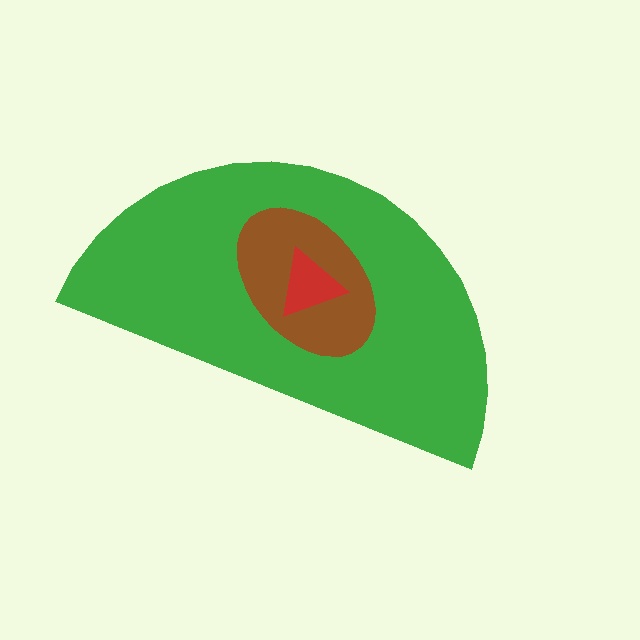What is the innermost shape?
The red triangle.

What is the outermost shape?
The green semicircle.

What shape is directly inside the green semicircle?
The brown ellipse.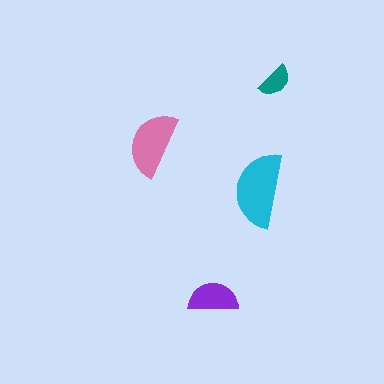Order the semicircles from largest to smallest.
the cyan one, the pink one, the purple one, the teal one.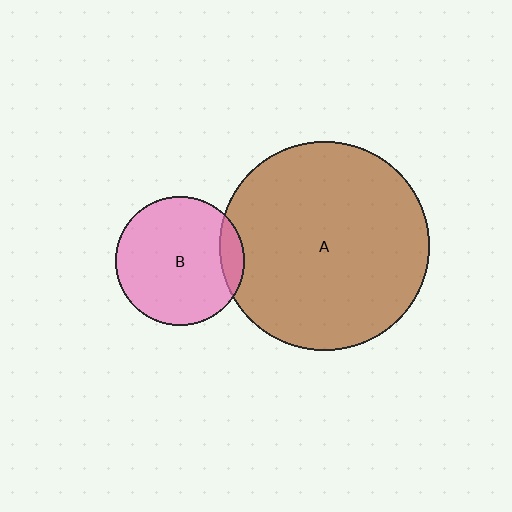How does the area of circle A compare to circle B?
Approximately 2.6 times.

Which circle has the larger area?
Circle A (brown).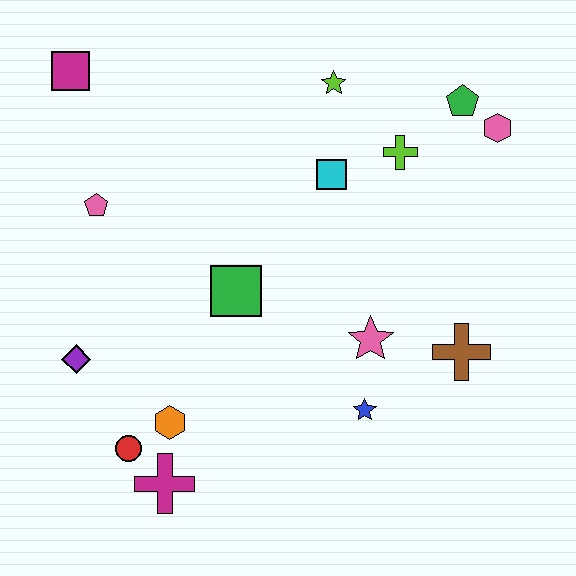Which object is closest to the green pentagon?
The pink hexagon is closest to the green pentagon.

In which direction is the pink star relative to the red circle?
The pink star is to the right of the red circle.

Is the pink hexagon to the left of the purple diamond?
No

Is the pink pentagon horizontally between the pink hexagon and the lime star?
No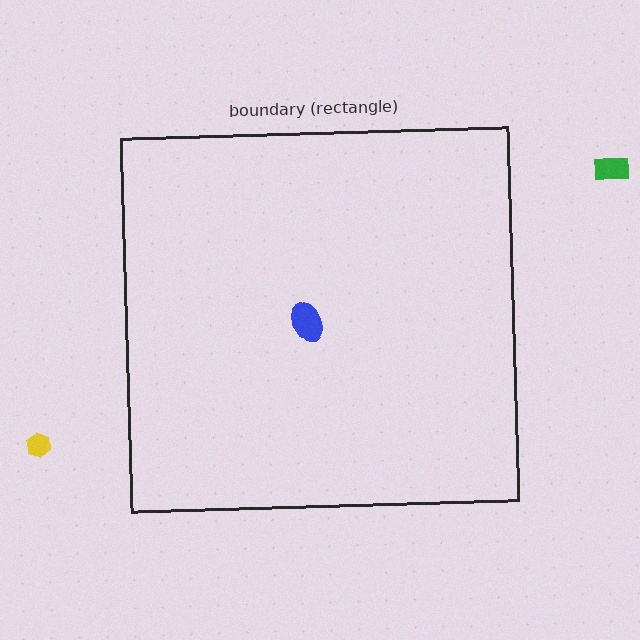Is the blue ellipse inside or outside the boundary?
Inside.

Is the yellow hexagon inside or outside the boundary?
Outside.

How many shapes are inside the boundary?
1 inside, 2 outside.